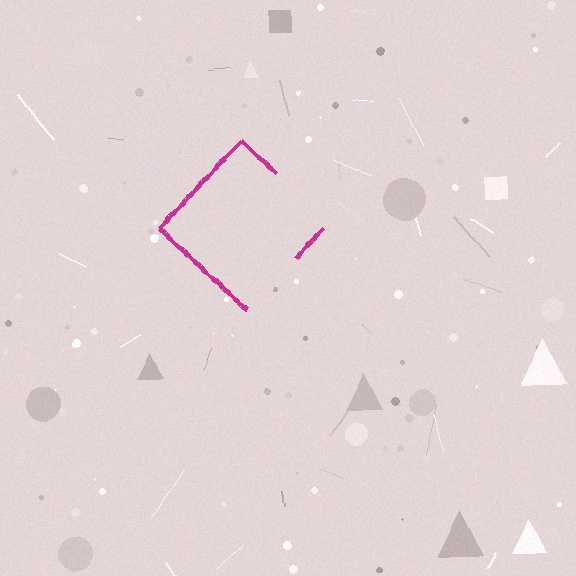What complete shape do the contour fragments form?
The contour fragments form a diamond.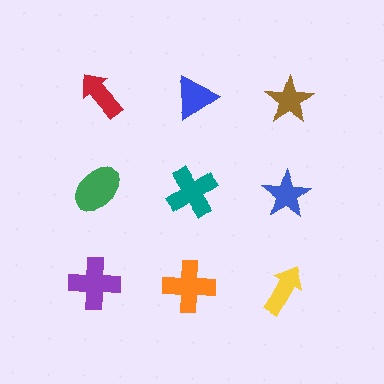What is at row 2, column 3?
A blue star.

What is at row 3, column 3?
A yellow arrow.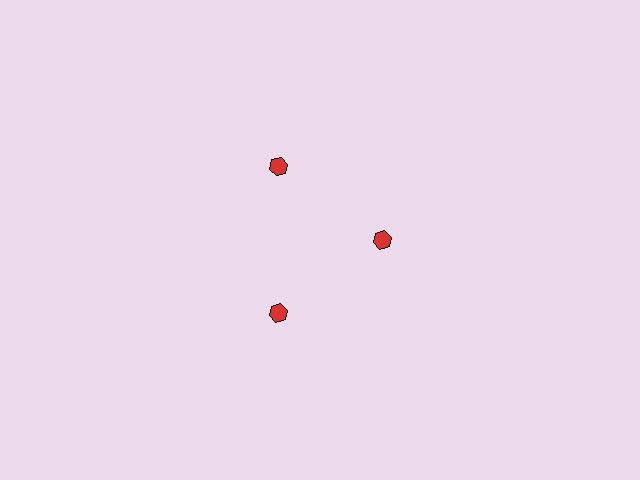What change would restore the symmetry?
The symmetry would be restored by moving it outward, back onto the ring so that all 3 hexagons sit at equal angles and equal distance from the center.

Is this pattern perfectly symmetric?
No. The 3 red hexagons are arranged in a ring, but one element near the 3 o'clock position is pulled inward toward the center, breaking the 3-fold rotational symmetry.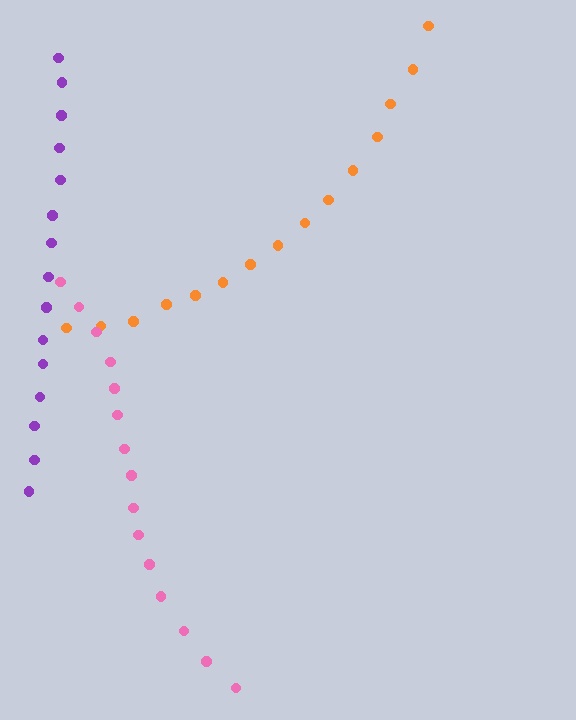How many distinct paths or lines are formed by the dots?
There are 3 distinct paths.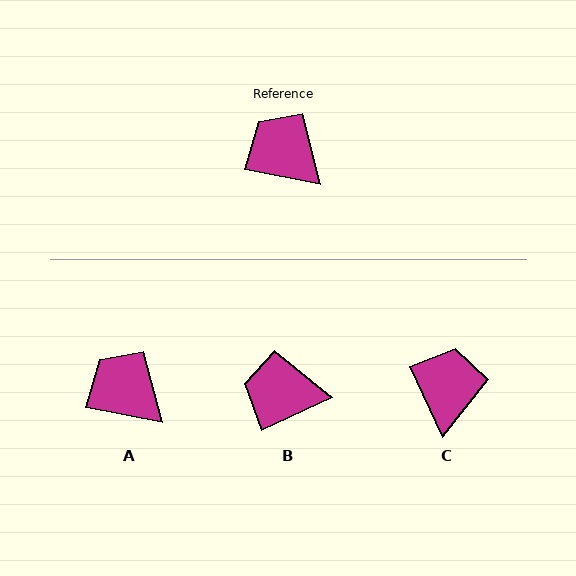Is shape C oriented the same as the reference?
No, it is off by about 53 degrees.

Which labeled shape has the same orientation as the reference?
A.